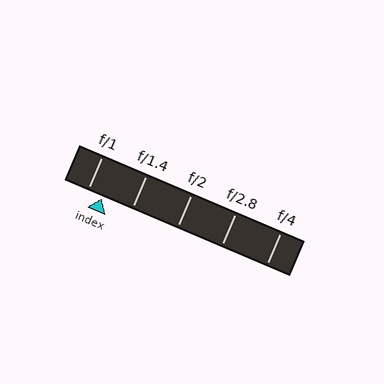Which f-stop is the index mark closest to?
The index mark is closest to f/1.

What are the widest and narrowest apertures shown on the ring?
The widest aperture shown is f/1 and the narrowest is f/4.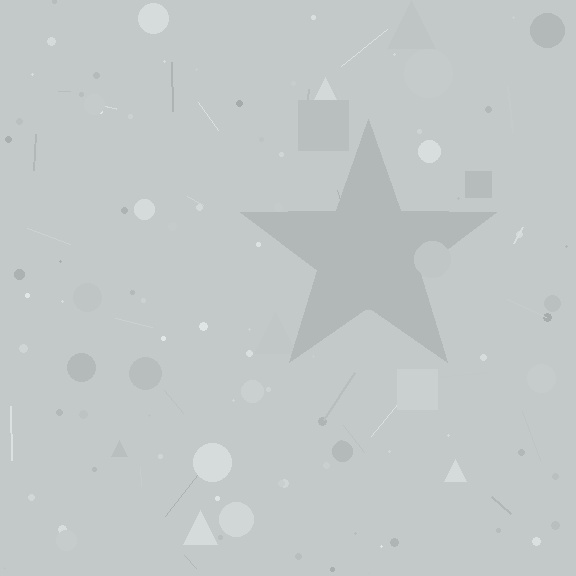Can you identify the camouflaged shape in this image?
The camouflaged shape is a star.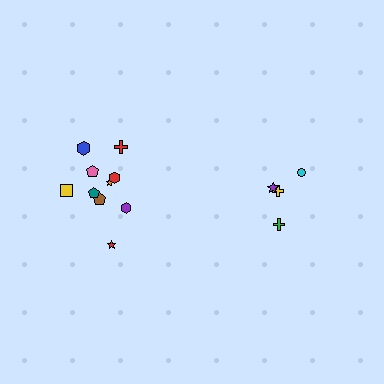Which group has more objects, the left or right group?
The left group.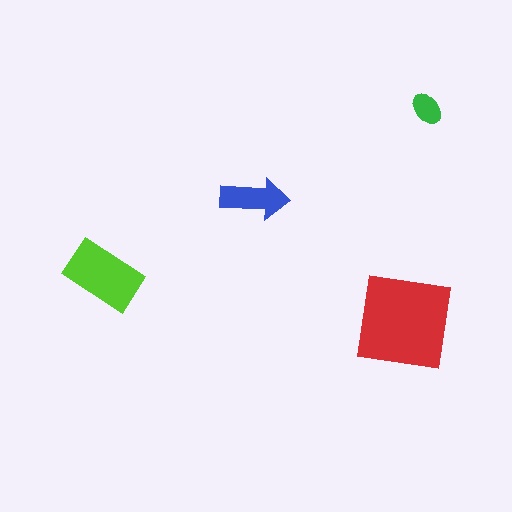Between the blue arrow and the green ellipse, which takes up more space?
The blue arrow.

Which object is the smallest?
The green ellipse.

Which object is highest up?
The green ellipse is topmost.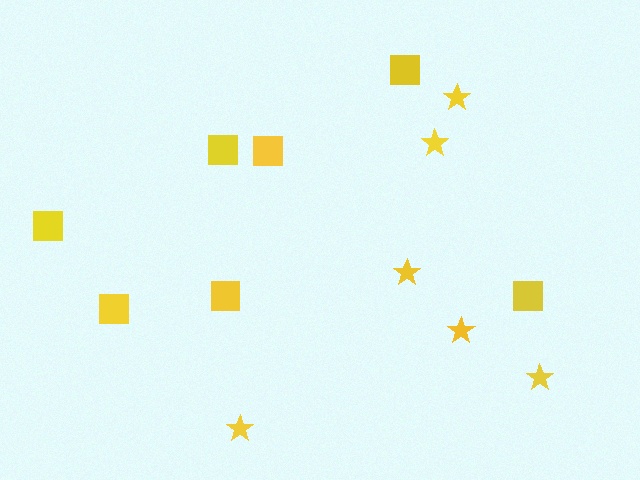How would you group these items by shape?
There are 2 groups: one group of stars (6) and one group of squares (7).